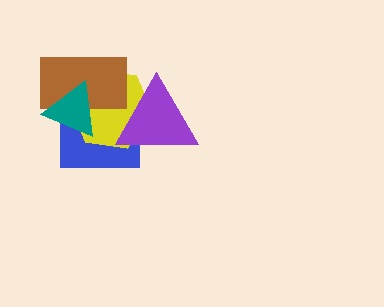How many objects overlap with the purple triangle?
2 objects overlap with the purple triangle.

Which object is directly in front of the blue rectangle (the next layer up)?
The yellow hexagon is directly in front of the blue rectangle.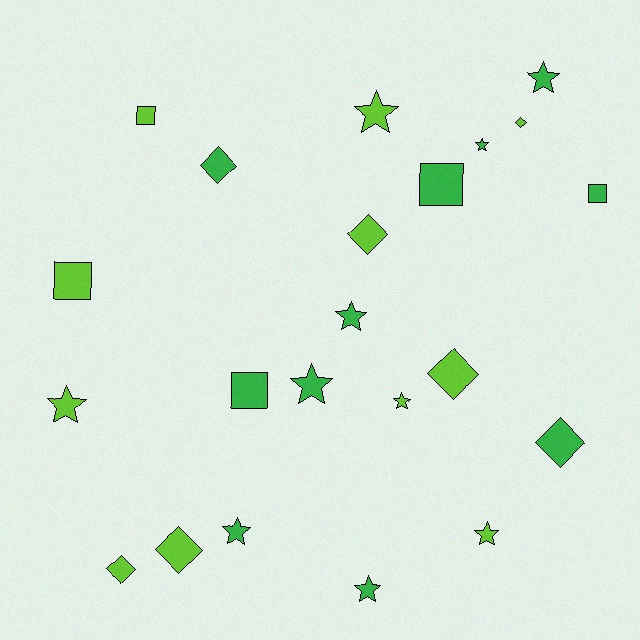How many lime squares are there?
There are 2 lime squares.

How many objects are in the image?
There are 22 objects.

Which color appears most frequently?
Green, with 11 objects.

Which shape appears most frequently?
Star, with 10 objects.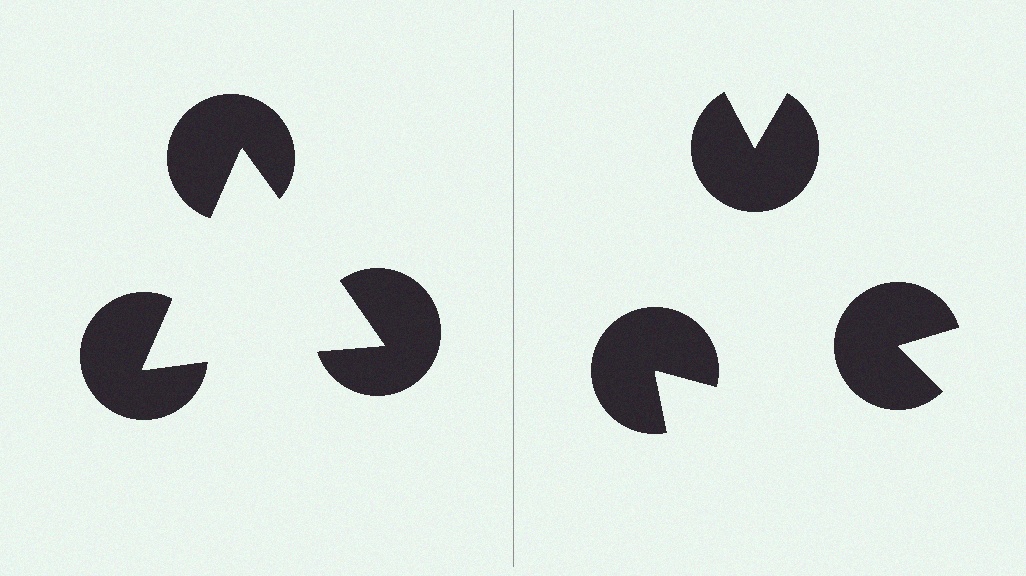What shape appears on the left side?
An illusory triangle.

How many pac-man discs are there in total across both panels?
6 — 3 on each side.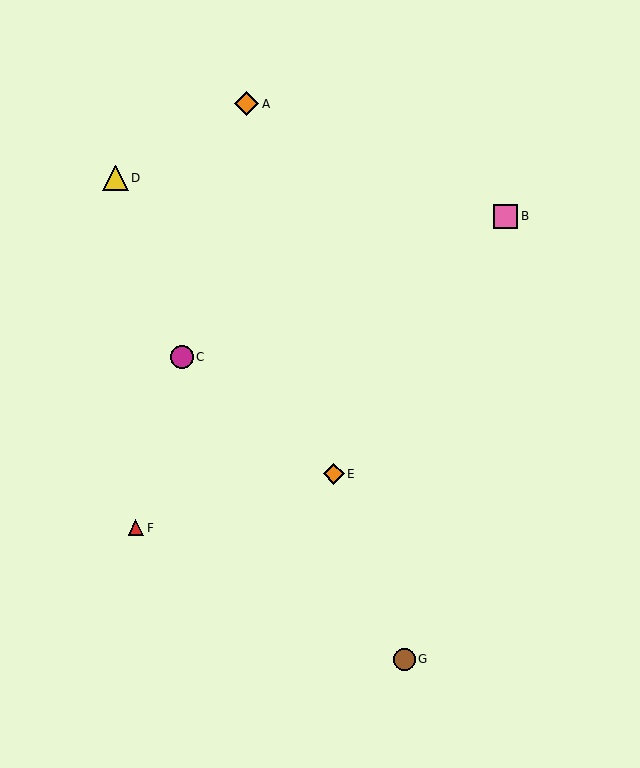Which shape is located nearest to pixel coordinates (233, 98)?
The orange diamond (labeled A) at (247, 104) is nearest to that location.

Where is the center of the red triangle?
The center of the red triangle is at (136, 528).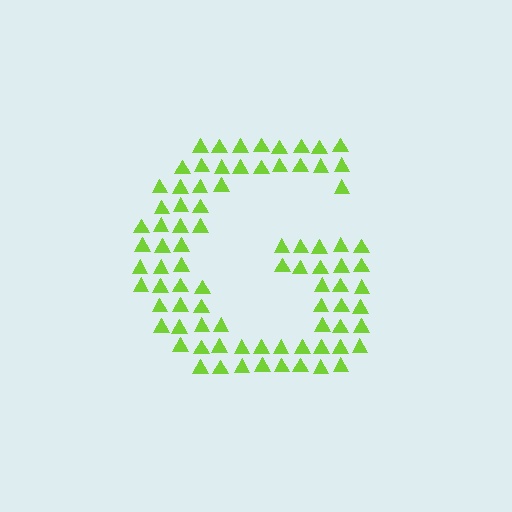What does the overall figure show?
The overall figure shows the letter G.